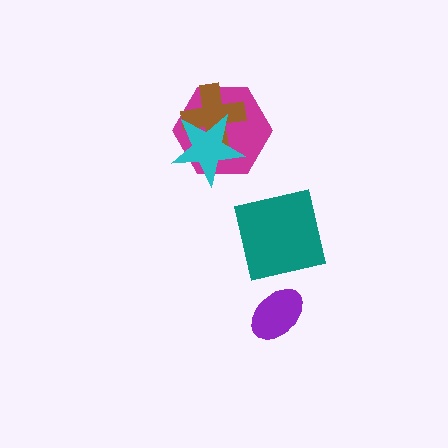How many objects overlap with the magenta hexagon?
2 objects overlap with the magenta hexagon.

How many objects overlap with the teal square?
0 objects overlap with the teal square.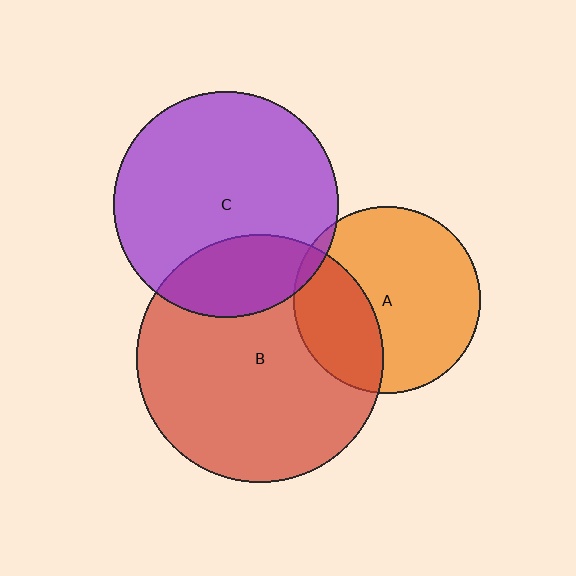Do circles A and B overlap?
Yes.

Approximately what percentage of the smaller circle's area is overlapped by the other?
Approximately 30%.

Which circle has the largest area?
Circle B (red).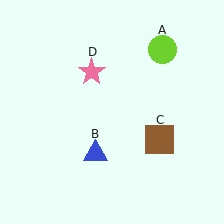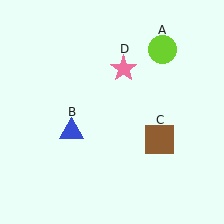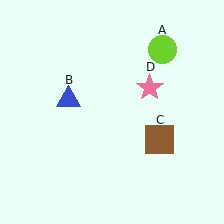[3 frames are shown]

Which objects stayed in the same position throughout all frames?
Lime circle (object A) and brown square (object C) remained stationary.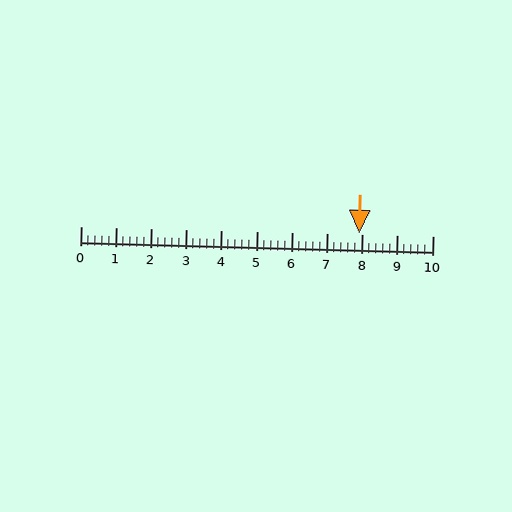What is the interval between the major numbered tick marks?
The major tick marks are spaced 1 units apart.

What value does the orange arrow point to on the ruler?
The orange arrow points to approximately 7.9.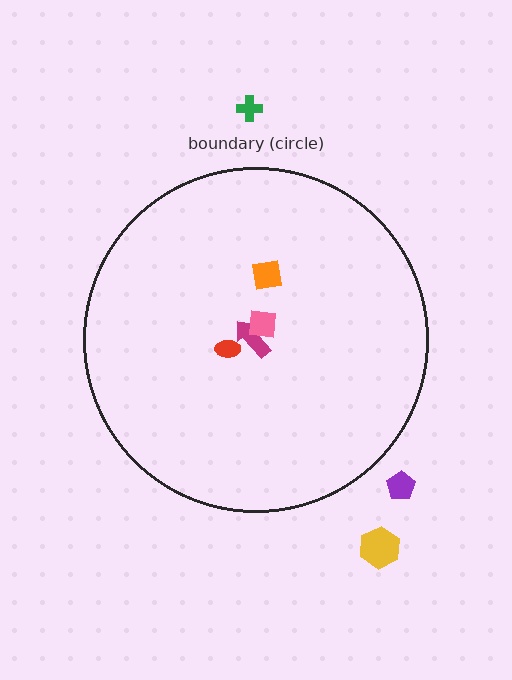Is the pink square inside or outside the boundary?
Inside.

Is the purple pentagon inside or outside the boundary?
Outside.